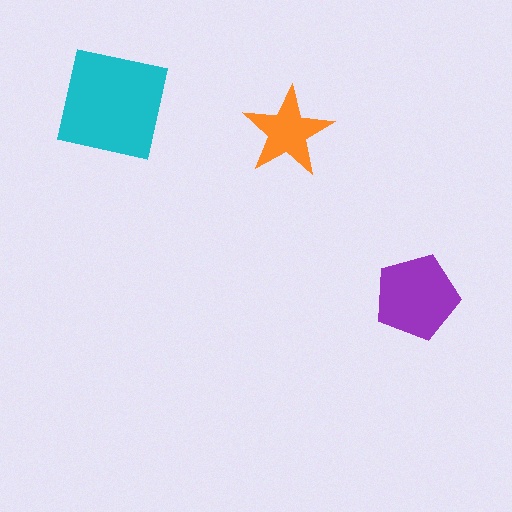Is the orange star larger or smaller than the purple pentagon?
Smaller.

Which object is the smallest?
The orange star.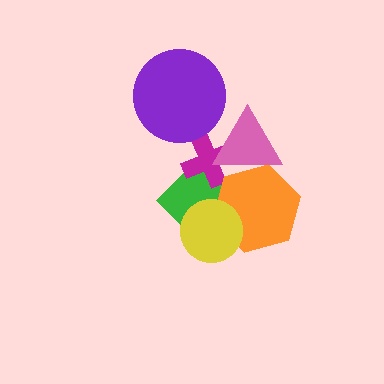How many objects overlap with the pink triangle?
2 objects overlap with the pink triangle.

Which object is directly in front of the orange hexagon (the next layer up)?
The yellow circle is directly in front of the orange hexagon.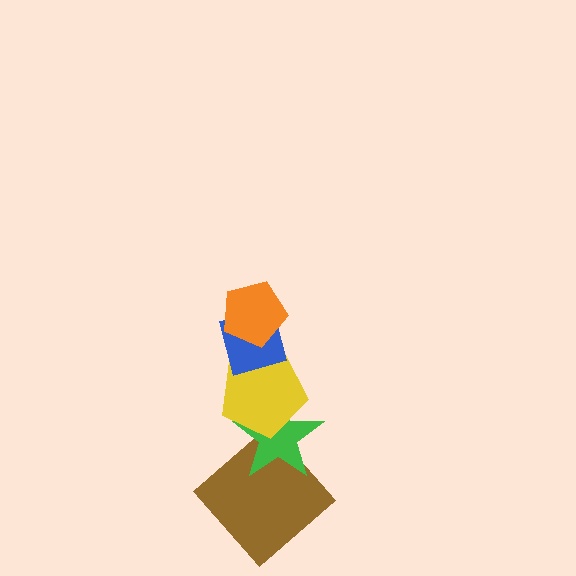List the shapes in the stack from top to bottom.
From top to bottom: the orange pentagon, the blue diamond, the yellow pentagon, the green star, the brown diamond.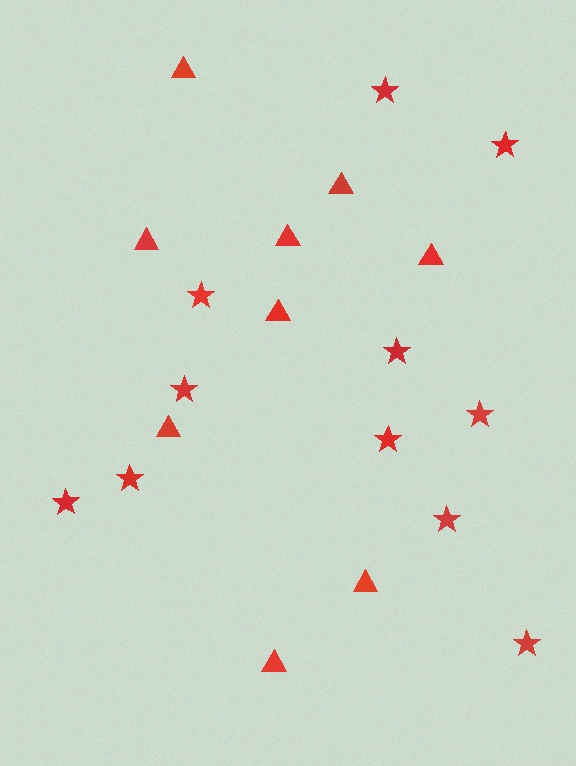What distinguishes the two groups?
There are 2 groups: one group of stars (11) and one group of triangles (9).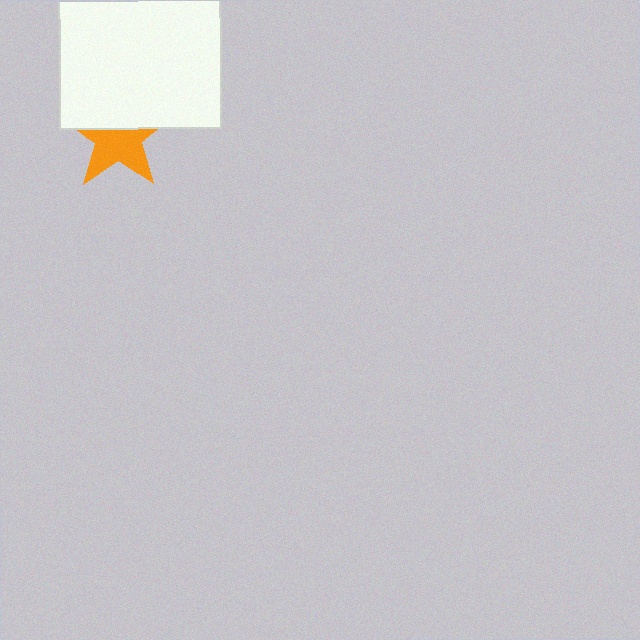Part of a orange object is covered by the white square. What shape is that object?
It is a star.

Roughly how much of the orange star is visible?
About half of it is visible (roughly 58%).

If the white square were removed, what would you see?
You would see the complete orange star.